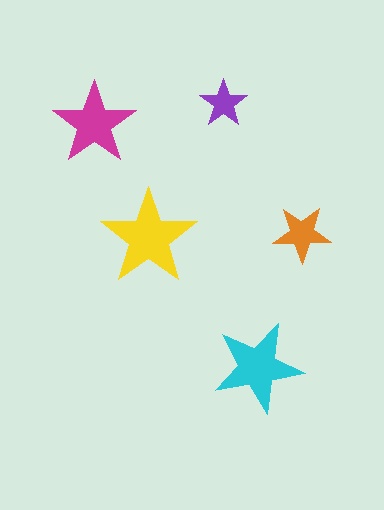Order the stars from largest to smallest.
the yellow one, the cyan one, the magenta one, the orange one, the purple one.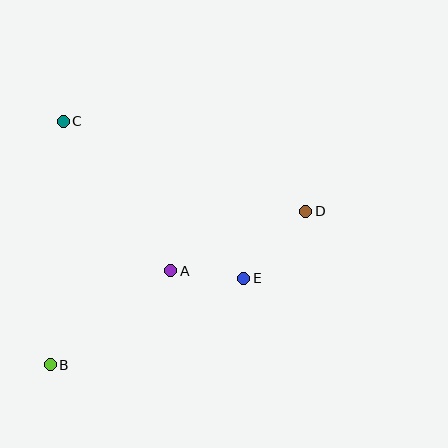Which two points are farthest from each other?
Points B and D are farthest from each other.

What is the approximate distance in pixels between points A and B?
The distance between A and B is approximately 153 pixels.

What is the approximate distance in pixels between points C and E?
The distance between C and E is approximately 239 pixels.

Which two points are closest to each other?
Points A and E are closest to each other.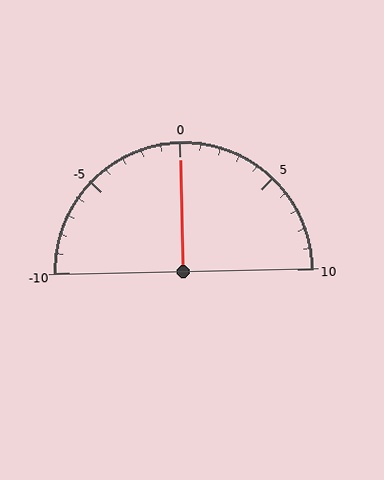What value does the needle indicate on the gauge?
The needle indicates approximately 0.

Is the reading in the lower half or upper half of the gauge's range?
The reading is in the upper half of the range (-10 to 10).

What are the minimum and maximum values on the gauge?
The gauge ranges from -10 to 10.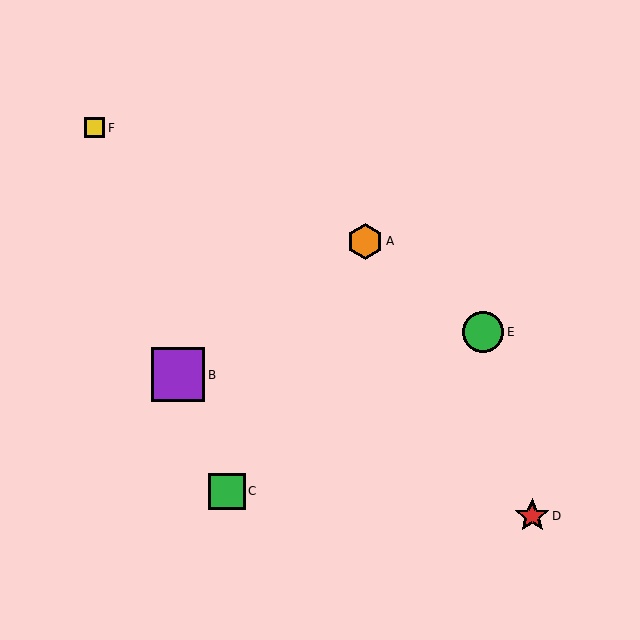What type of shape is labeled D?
Shape D is a red star.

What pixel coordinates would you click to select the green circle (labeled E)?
Click at (483, 332) to select the green circle E.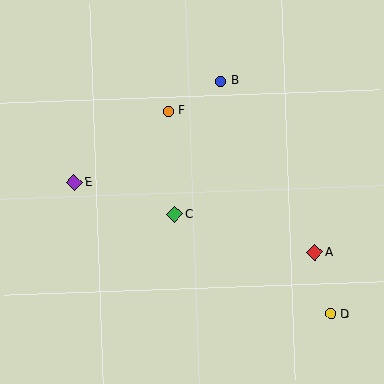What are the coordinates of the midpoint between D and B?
The midpoint between D and B is at (276, 198).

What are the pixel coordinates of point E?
Point E is at (74, 183).